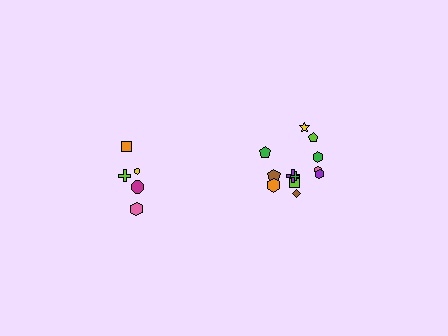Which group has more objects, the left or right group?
The right group.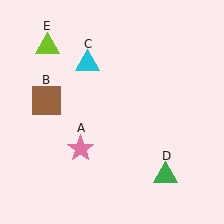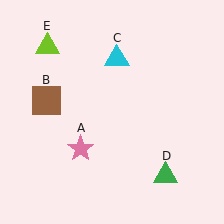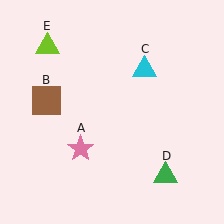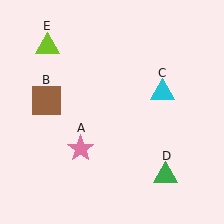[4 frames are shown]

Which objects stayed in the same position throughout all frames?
Pink star (object A) and brown square (object B) and green triangle (object D) and lime triangle (object E) remained stationary.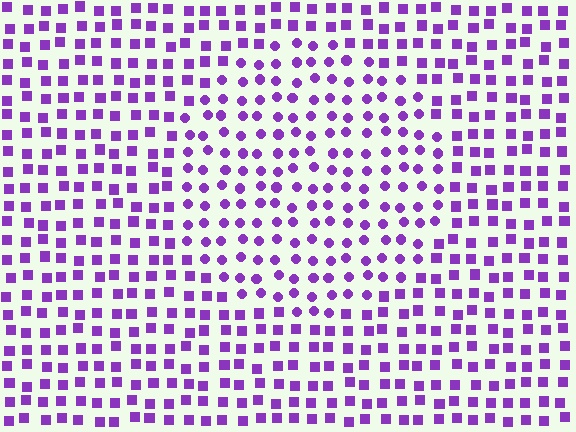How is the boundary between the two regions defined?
The boundary is defined by a change in element shape: circles inside vs. squares outside. All elements share the same color and spacing.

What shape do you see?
I see a circle.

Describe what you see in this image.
The image is filled with small purple elements arranged in a uniform grid. A circle-shaped region contains circles, while the surrounding area contains squares. The boundary is defined purely by the change in element shape.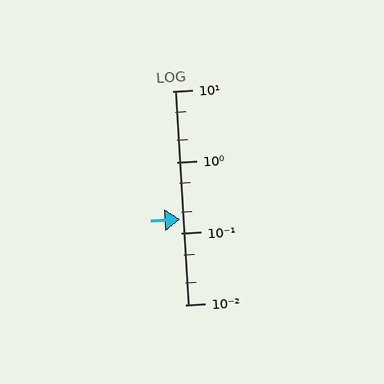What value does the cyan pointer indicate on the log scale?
The pointer indicates approximately 0.16.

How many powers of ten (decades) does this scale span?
The scale spans 3 decades, from 0.01 to 10.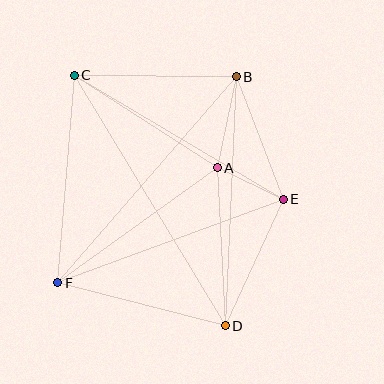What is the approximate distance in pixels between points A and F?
The distance between A and F is approximately 197 pixels.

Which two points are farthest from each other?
Points C and D are farthest from each other.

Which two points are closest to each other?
Points A and E are closest to each other.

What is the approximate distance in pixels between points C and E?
The distance between C and E is approximately 243 pixels.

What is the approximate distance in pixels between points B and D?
The distance between B and D is approximately 249 pixels.